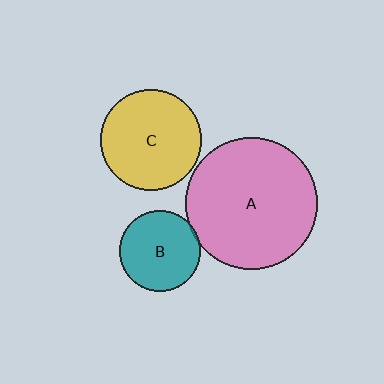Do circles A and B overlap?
Yes.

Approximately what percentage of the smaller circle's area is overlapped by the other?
Approximately 5%.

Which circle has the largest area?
Circle A (pink).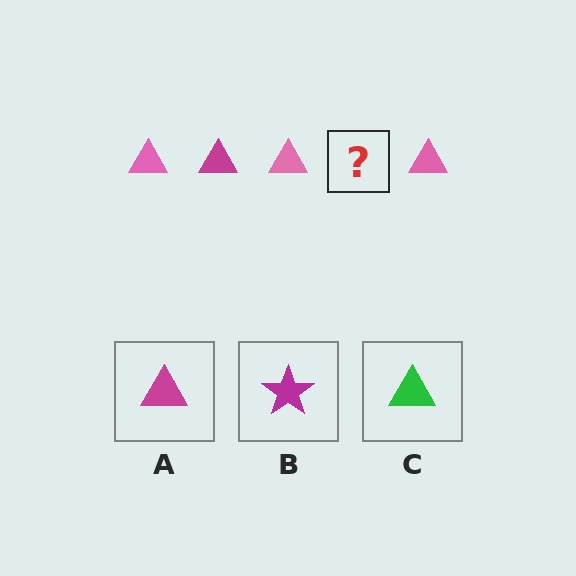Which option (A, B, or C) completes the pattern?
A.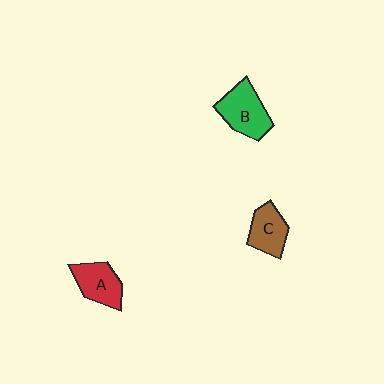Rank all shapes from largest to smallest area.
From largest to smallest: B (green), A (red), C (brown).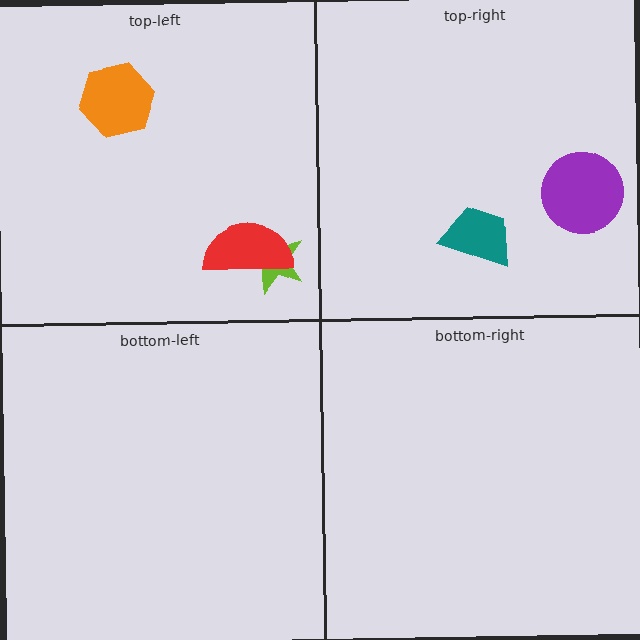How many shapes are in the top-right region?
2.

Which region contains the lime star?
The top-left region.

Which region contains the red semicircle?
The top-left region.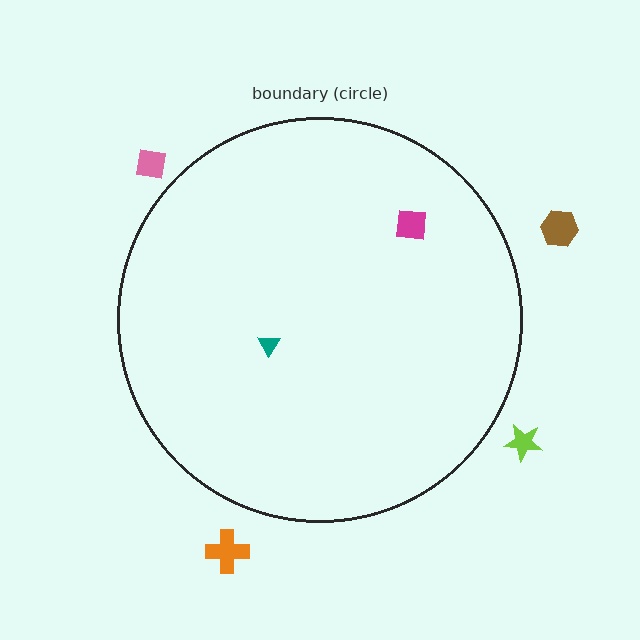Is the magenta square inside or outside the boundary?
Inside.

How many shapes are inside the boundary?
2 inside, 4 outside.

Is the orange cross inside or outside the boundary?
Outside.